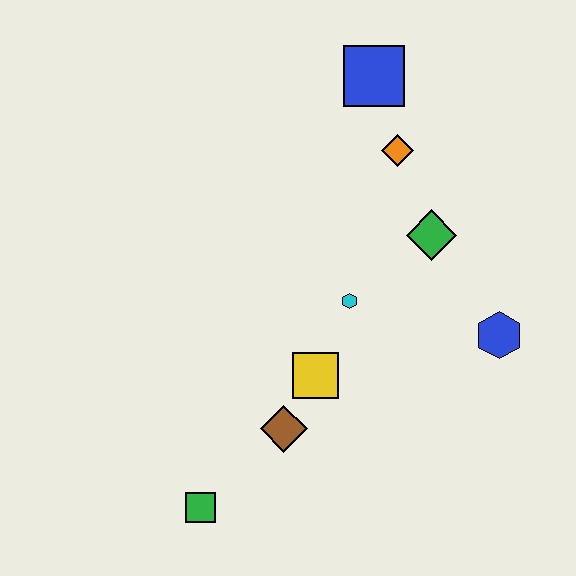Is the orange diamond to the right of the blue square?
Yes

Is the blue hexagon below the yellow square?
No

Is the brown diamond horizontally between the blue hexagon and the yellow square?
No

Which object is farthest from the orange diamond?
The green square is farthest from the orange diamond.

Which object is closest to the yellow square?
The brown diamond is closest to the yellow square.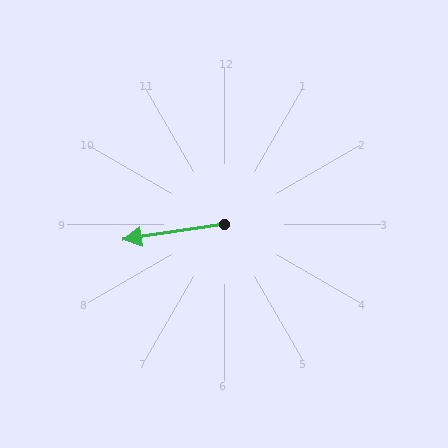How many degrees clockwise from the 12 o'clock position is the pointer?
Approximately 261 degrees.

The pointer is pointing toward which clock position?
Roughly 9 o'clock.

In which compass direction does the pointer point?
West.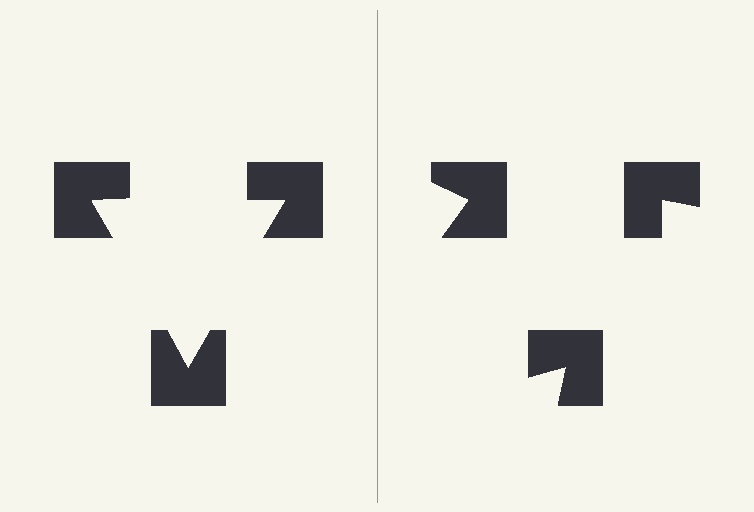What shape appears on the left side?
An illusory triangle.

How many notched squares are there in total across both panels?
6 — 3 on each side.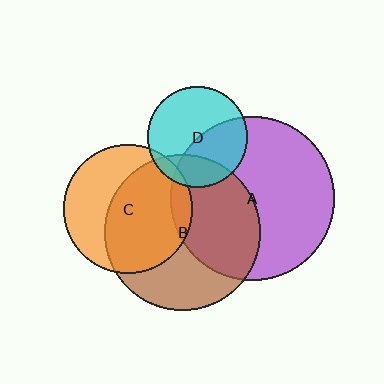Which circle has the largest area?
Circle A (purple).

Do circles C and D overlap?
Yes.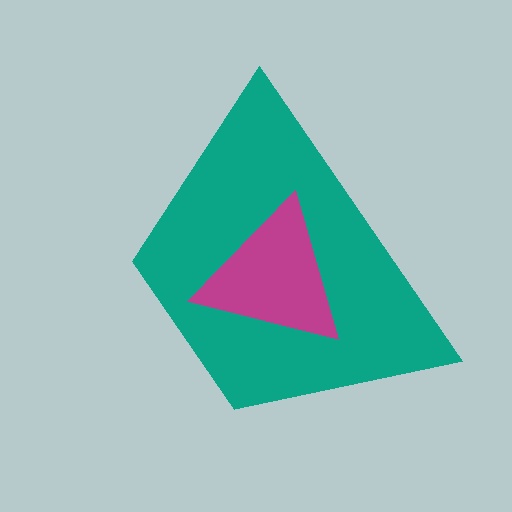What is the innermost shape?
The magenta triangle.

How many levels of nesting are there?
2.